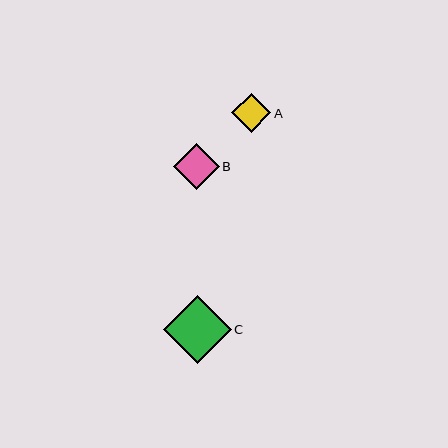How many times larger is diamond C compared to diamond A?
Diamond C is approximately 1.7 times the size of diamond A.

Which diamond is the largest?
Diamond C is the largest with a size of approximately 68 pixels.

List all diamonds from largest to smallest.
From largest to smallest: C, B, A.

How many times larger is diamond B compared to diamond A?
Diamond B is approximately 1.2 times the size of diamond A.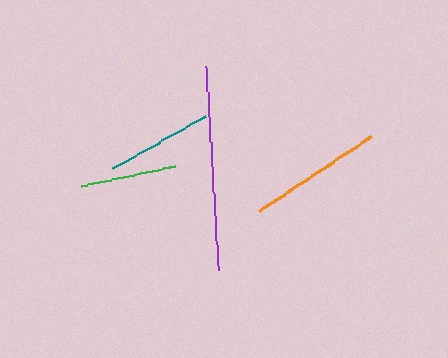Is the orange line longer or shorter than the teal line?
The orange line is longer than the teal line.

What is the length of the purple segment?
The purple segment is approximately 205 pixels long.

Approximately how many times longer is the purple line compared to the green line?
The purple line is approximately 2.1 times the length of the green line.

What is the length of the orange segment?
The orange segment is approximately 134 pixels long.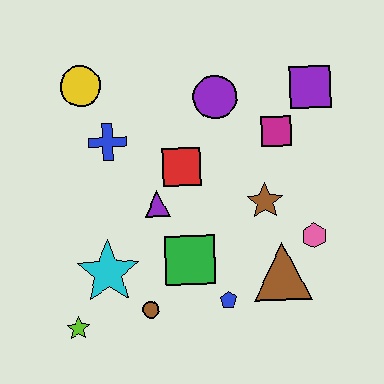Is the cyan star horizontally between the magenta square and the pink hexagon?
No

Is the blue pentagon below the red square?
Yes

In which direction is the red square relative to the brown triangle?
The red square is above the brown triangle.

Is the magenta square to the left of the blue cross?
No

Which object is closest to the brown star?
The pink hexagon is closest to the brown star.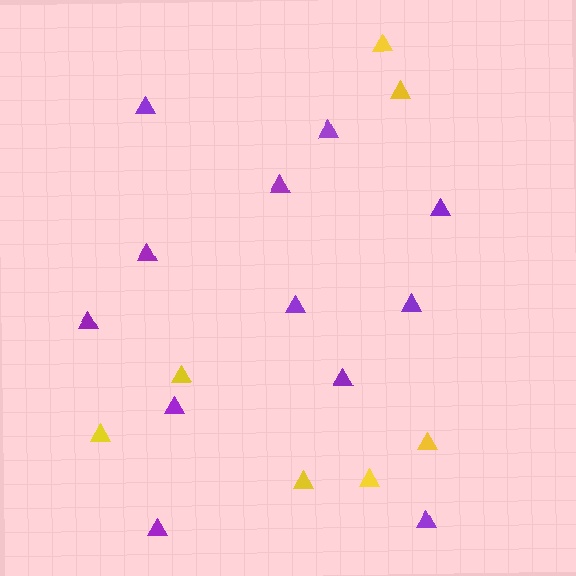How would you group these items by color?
There are 2 groups: one group of yellow triangles (7) and one group of purple triangles (12).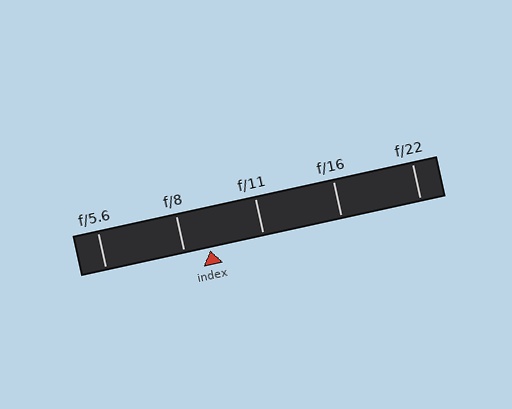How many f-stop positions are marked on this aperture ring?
There are 5 f-stop positions marked.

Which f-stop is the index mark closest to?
The index mark is closest to f/8.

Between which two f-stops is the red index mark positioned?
The index mark is between f/8 and f/11.